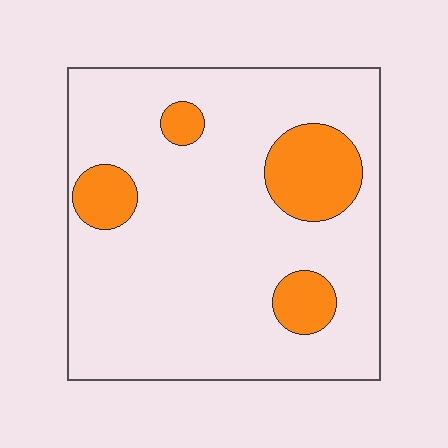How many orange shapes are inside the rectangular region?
4.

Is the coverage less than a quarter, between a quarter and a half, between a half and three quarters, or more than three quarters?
Less than a quarter.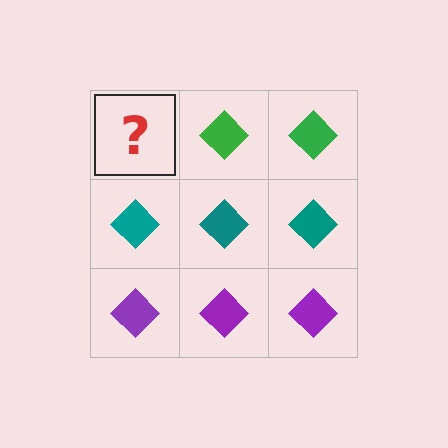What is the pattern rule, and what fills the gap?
The rule is that each row has a consistent color. The gap should be filled with a green diamond.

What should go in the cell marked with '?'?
The missing cell should contain a green diamond.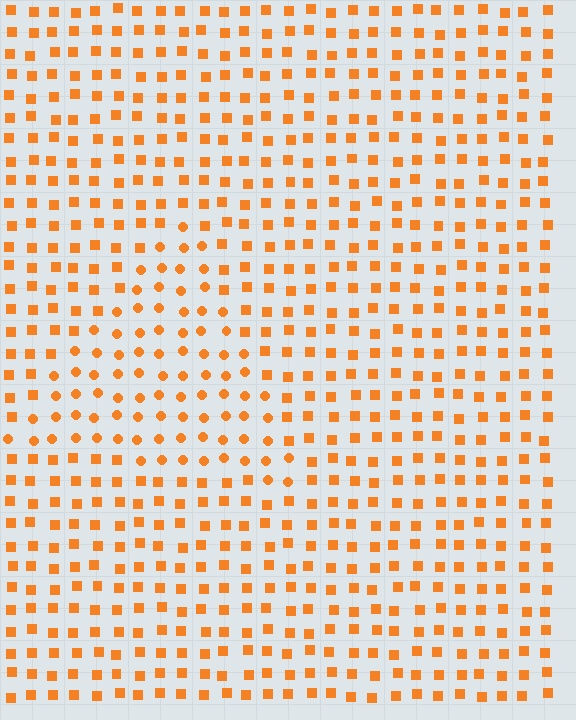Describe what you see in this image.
The image is filled with small orange elements arranged in a uniform grid. A triangle-shaped region contains circles, while the surrounding area contains squares. The boundary is defined purely by the change in element shape.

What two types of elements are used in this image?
The image uses circles inside the triangle region and squares outside it.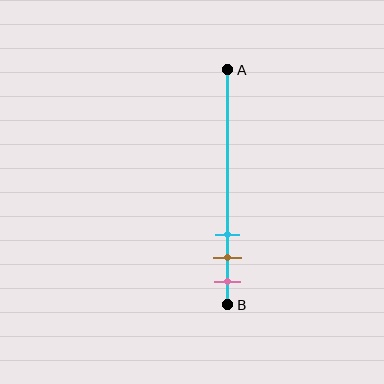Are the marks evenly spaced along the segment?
Yes, the marks are approximately evenly spaced.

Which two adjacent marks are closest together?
The brown and pink marks are the closest adjacent pair.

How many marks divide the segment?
There are 3 marks dividing the segment.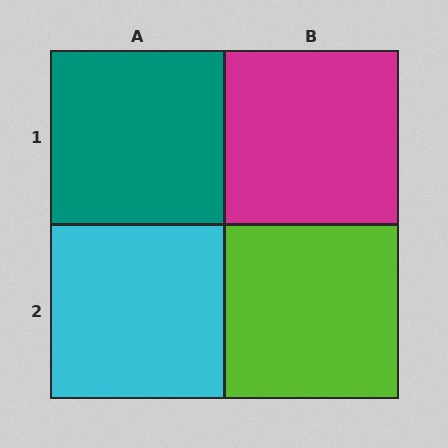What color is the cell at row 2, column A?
Cyan.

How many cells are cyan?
1 cell is cyan.